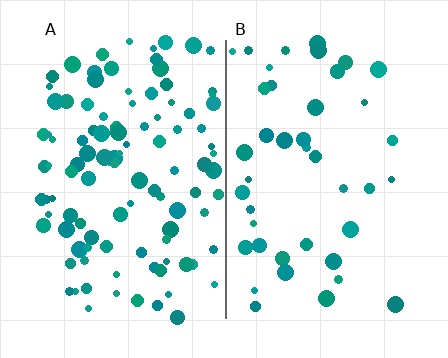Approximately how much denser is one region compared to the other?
Approximately 2.5× — region A over region B.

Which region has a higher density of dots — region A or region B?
A (the left).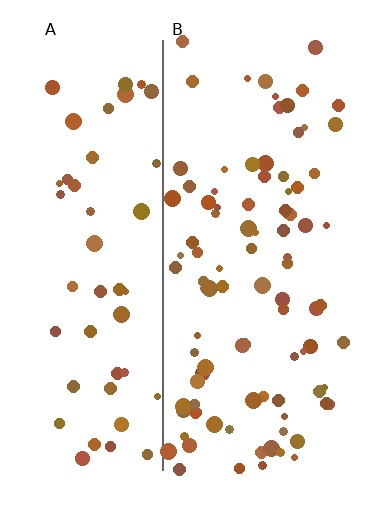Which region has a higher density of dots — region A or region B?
B (the right).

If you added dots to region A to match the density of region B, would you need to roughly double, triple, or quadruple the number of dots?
Approximately double.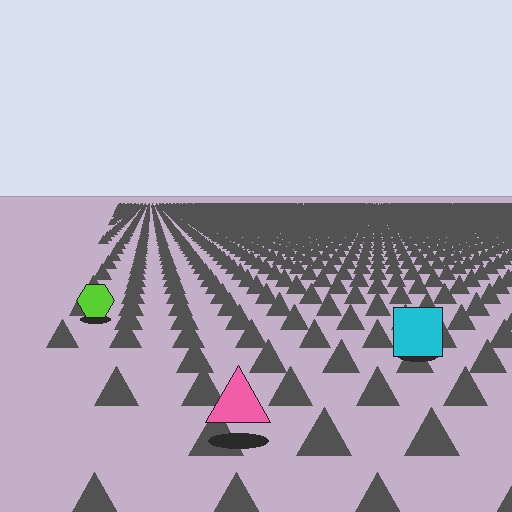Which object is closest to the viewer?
The pink triangle is closest. The texture marks near it are larger and more spread out.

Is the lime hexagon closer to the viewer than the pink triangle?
No. The pink triangle is closer — you can tell from the texture gradient: the ground texture is coarser near it.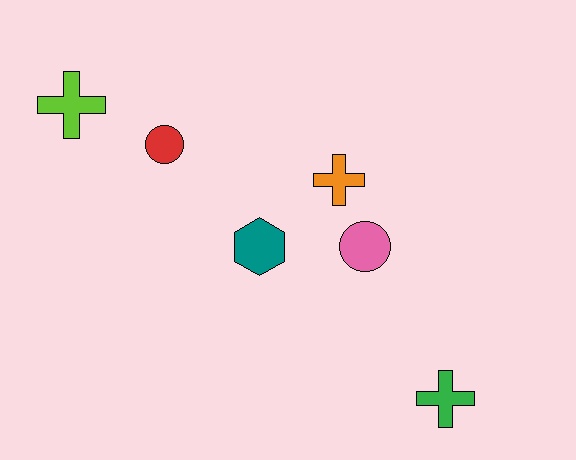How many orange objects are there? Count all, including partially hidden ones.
There is 1 orange object.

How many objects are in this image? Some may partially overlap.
There are 6 objects.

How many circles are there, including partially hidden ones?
There are 2 circles.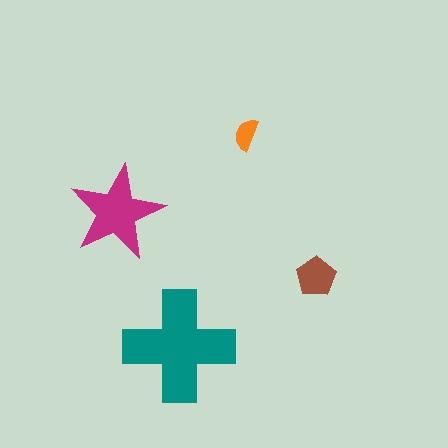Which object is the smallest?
The orange semicircle.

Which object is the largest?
The teal cross.